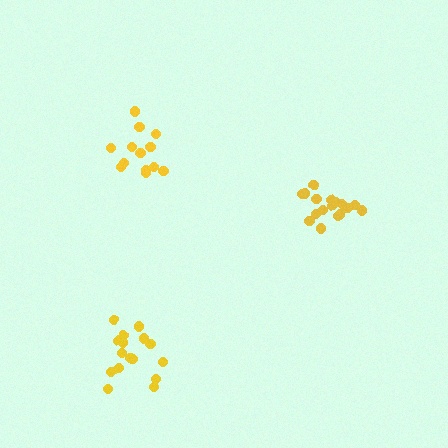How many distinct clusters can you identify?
There are 3 distinct clusters.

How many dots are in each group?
Group 1: 18 dots, Group 2: 17 dots, Group 3: 13 dots (48 total).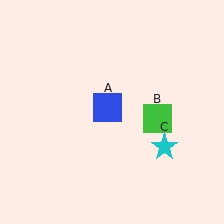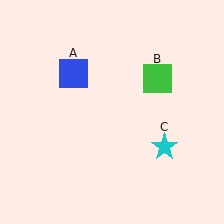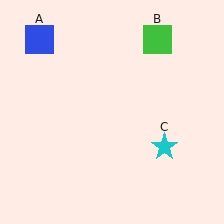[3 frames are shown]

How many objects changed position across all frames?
2 objects changed position: blue square (object A), green square (object B).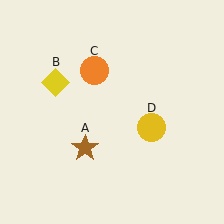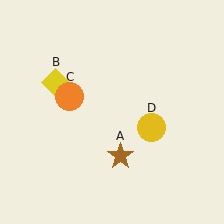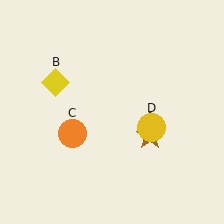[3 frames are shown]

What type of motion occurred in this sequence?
The brown star (object A), orange circle (object C) rotated counterclockwise around the center of the scene.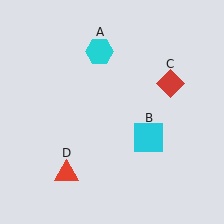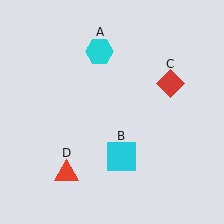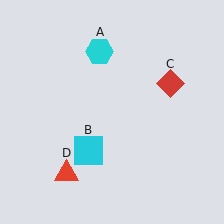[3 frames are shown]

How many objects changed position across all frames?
1 object changed position: cyan square (object B).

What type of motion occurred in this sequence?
The cyan square (object B) rotated clockwise around the center of the scene.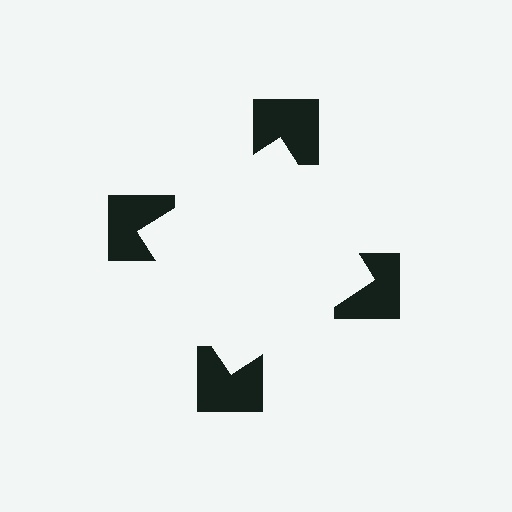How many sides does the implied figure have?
4 sides.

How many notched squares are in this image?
There are 4 — one at each vertex of the illusory square.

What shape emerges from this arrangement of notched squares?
An illusory square — its edges are inferred from the aligned wedge cuts in the notched squares, not physically drawn.